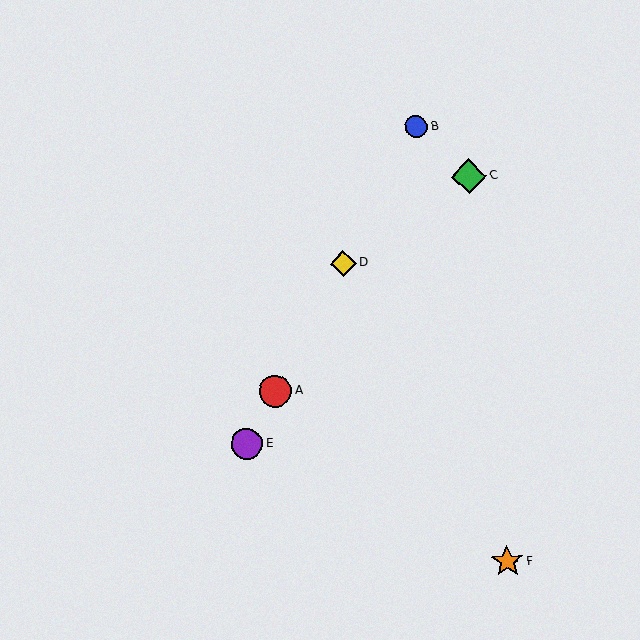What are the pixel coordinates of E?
Object E is at (247, 444).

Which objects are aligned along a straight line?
Objects A, B, D, E are aligned along a straight line.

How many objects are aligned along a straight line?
4 objects (A, B, D, E) are aligned along a straight line.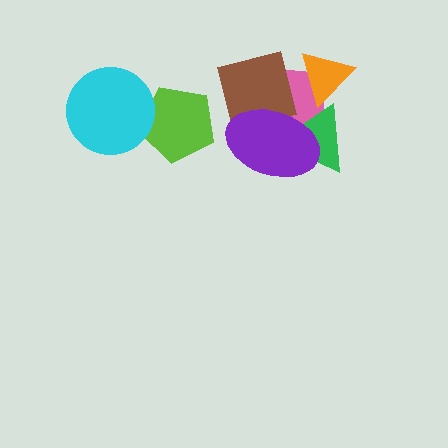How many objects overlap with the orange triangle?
3 objects overlap with the orange triangle.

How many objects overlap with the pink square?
4 objects overlap with the pink square.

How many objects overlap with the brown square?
4 objects overlap with the brown square.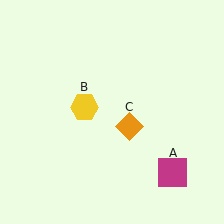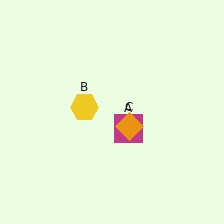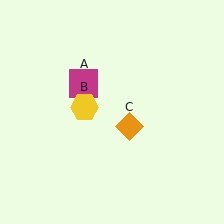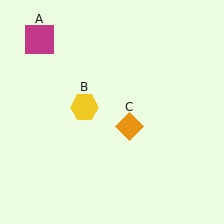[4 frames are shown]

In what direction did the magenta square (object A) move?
The magenta square (object A) moved up and to the left.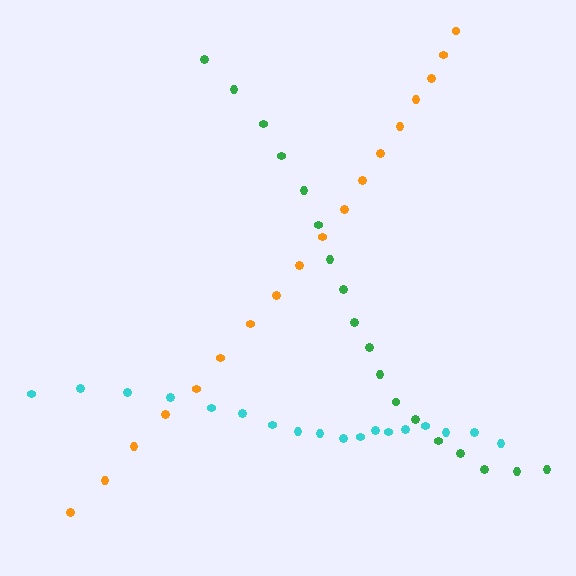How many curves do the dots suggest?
There are 3 distinct paths.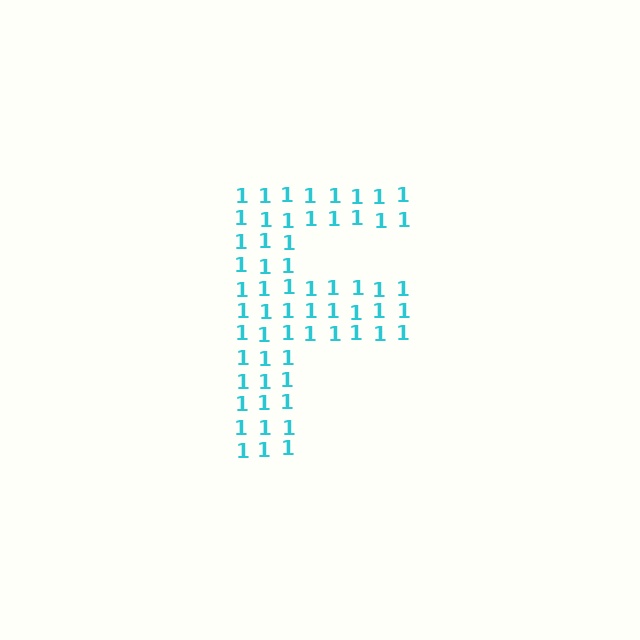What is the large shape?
The large shape is the letter F.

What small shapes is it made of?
It is made of small digit 1's.